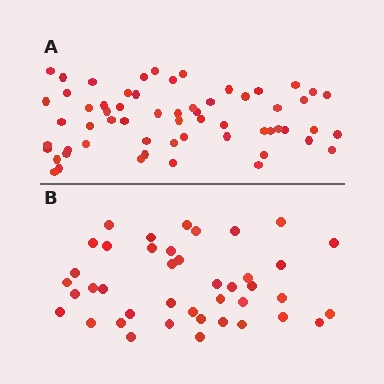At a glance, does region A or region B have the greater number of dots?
Region A (the top region) has more dots.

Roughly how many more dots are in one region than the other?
Region A has approximately 20 more dots than region B.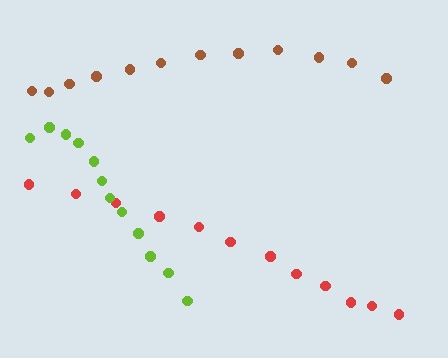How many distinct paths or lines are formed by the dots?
There are 3 distinct paths.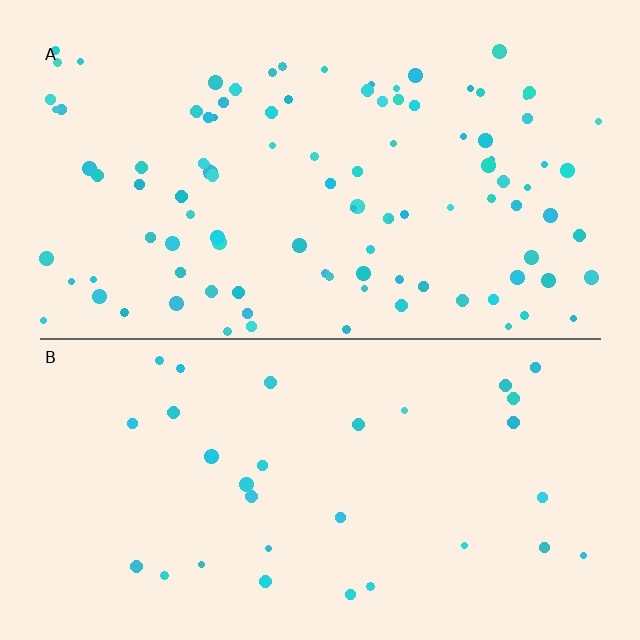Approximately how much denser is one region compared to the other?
Approximately 3.2× — region A over region B.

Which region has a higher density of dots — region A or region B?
A (the top).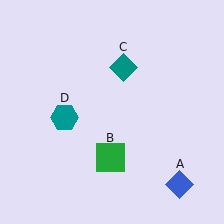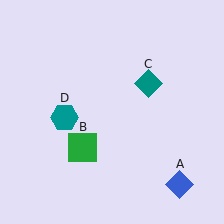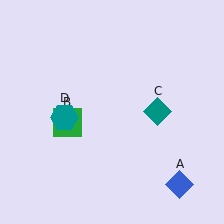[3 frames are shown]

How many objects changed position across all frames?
2 objects changed position: green square (object B), teal diamond (object C).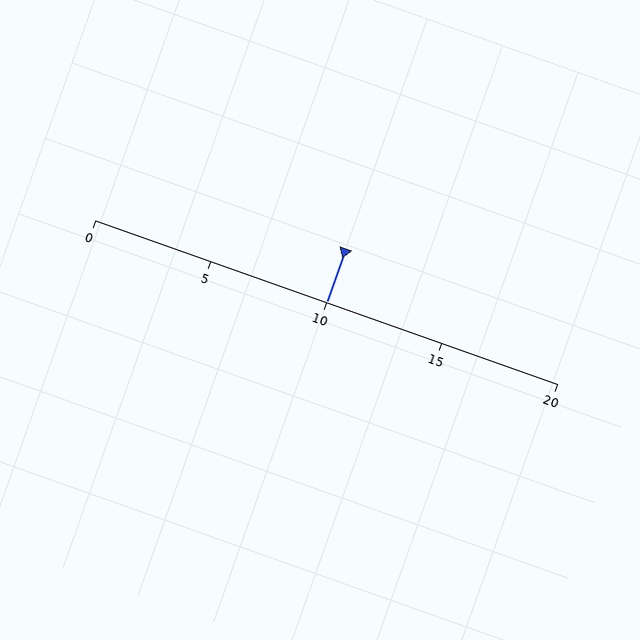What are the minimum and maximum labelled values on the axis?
The axis runs from 0 to 20.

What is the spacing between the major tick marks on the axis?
The major ticks are spaced 5 apart.